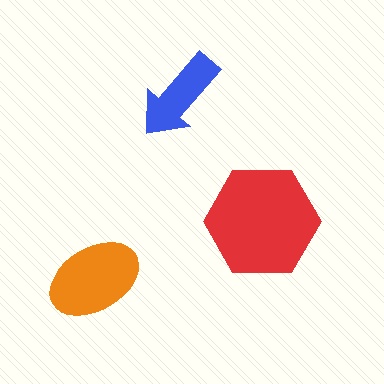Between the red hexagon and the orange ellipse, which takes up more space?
The red hexagon.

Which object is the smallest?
The blue arrow.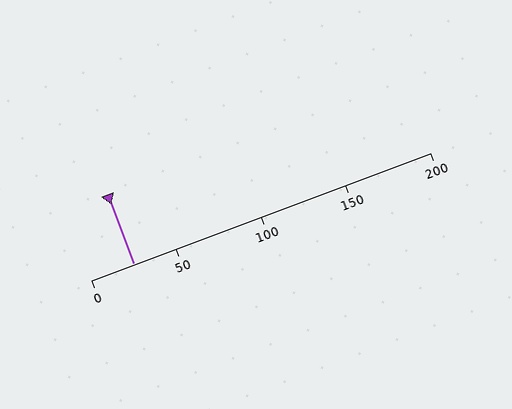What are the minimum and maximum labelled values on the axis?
The axis runs from 0 to 200.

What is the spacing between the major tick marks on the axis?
The major ticks are spaced 50 apart.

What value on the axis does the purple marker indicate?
The marker indicates approximately 25.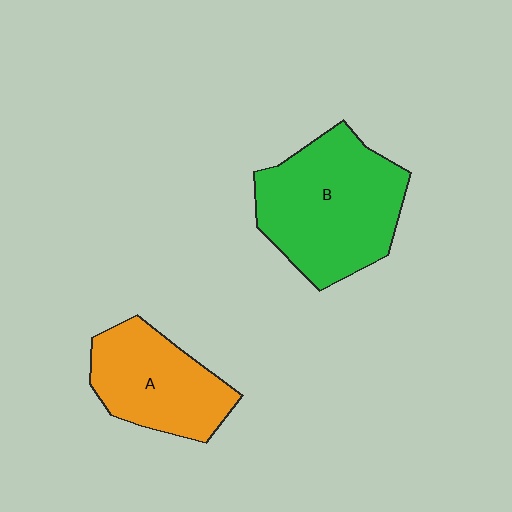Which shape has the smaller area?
Shape A (orange).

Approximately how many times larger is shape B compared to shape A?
Approximately 1.4 times.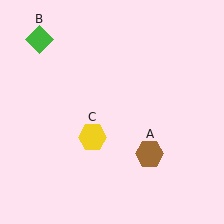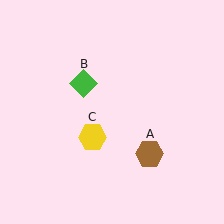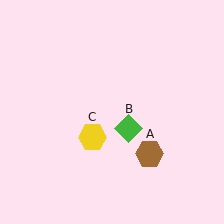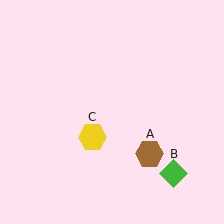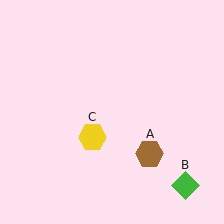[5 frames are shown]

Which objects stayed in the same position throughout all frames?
Brown hexagon (object A) and yellow hexagon (object C) remained stationary.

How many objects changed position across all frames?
1 object changed position: green diamond (object B).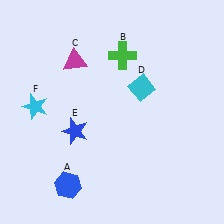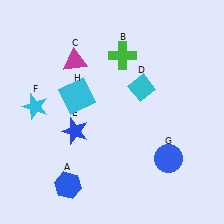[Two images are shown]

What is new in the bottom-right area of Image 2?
A blue circle (G) was added in the bottom-right area of Image 2.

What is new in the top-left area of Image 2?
A cyan square (H) was added in the top-left area of Image 2.